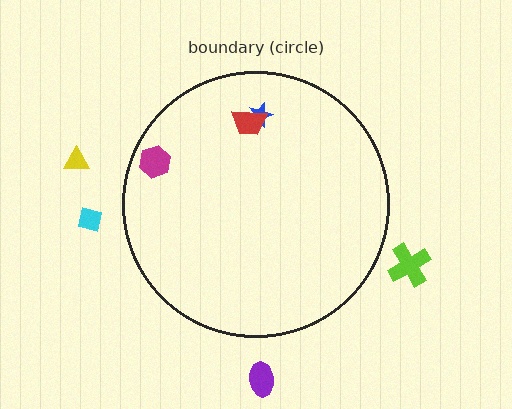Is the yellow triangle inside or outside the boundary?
Outside.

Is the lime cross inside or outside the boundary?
Outside.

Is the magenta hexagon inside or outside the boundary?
Inside.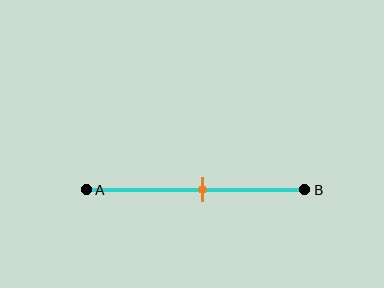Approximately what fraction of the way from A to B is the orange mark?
The orange mark is approximately 55% of the way from A to B.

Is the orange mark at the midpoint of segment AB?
No, the mark is at about 55% from A, not at the 50% midpoint.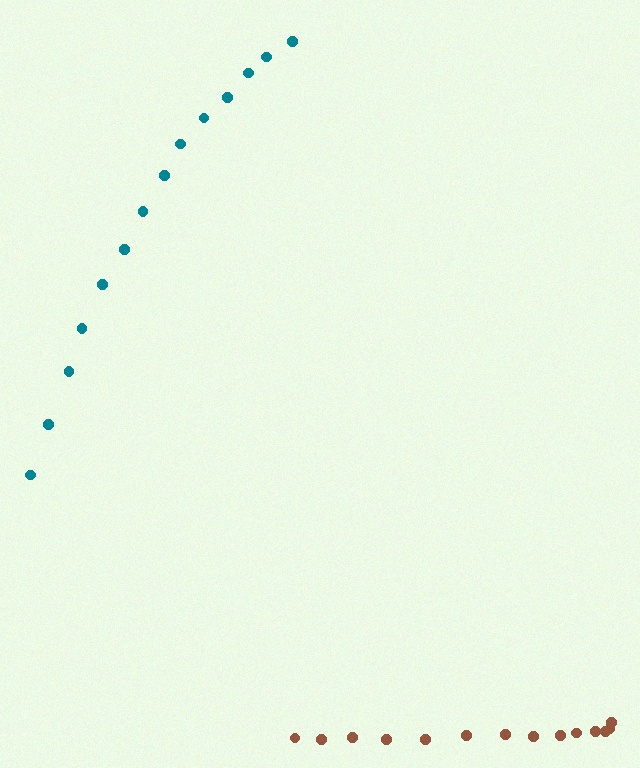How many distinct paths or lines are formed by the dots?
There are 2 distinct paths.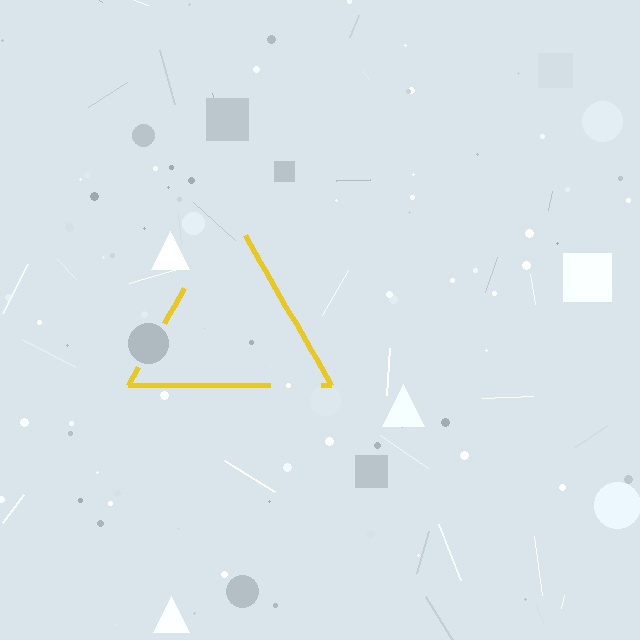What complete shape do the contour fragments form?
The contour fragments form a triangle.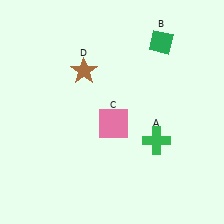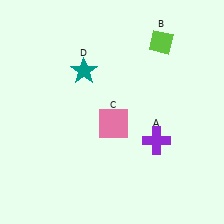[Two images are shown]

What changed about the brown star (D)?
In Image 1, D is brown. In Image 2, it changed to teal.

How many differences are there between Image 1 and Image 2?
There are 3 differences between the two images.